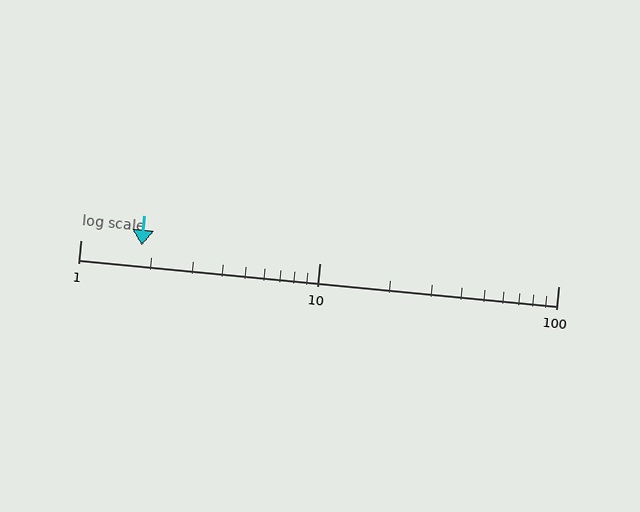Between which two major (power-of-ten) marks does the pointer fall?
The pointer is between 1 and 10.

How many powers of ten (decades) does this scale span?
The scale spans 2 decades, from 1 to 100.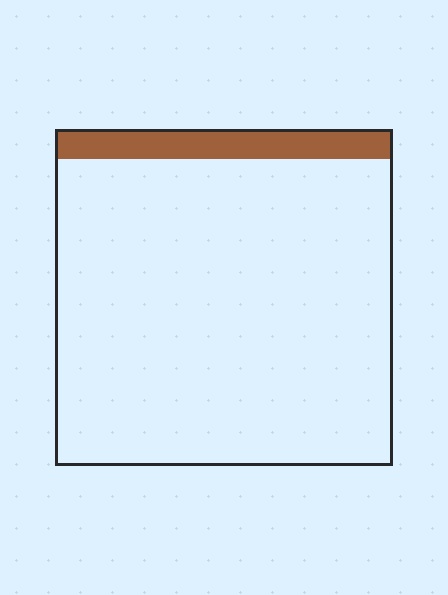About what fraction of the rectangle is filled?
About one tenth (1/10).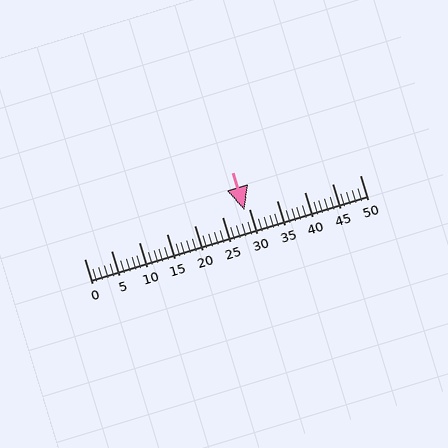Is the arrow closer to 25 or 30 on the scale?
The arrow is closer to 30.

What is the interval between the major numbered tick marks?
The major tick marks are spaced 5 units apart.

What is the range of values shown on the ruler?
The ruler shows values from 0 to 50.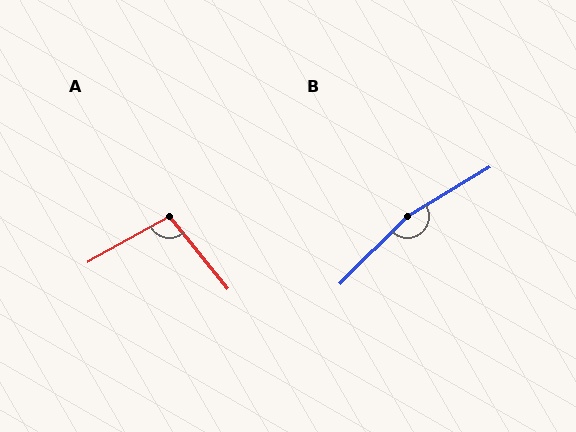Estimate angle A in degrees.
Approximately 100 degrees.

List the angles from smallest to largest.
A (100°), B (166°).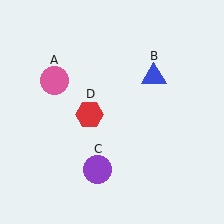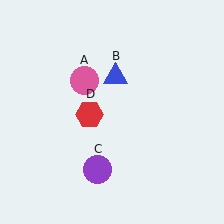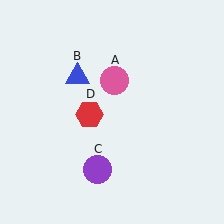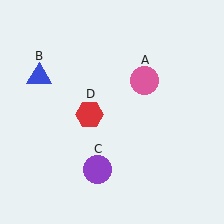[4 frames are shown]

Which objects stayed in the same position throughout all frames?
Purple circle (object C) and red hexagon (object D) remained stationary.